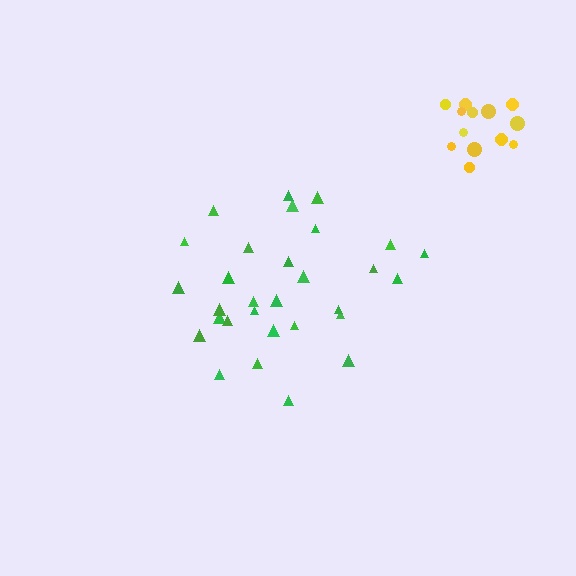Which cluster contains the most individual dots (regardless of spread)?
Green (30).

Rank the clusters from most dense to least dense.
yellow, green.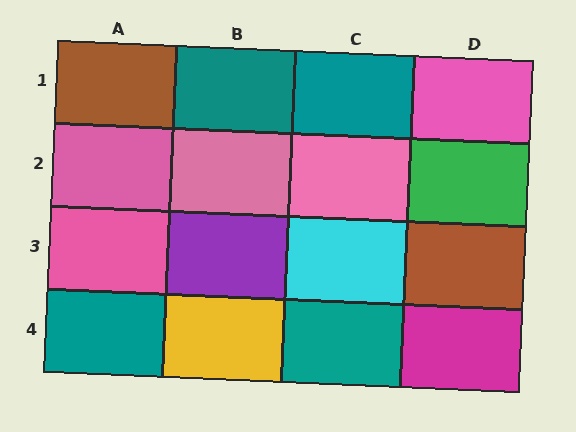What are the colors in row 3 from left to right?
Pink, purple, cyan, brown.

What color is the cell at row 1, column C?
Teal.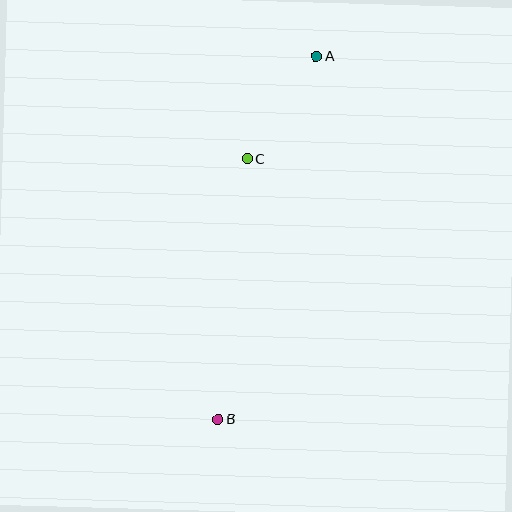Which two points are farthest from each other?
Points A and B are farthest from each other.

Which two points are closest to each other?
Points A and C are closest to each other.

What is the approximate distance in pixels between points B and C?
The distance between B and C is approximately 262 pixels.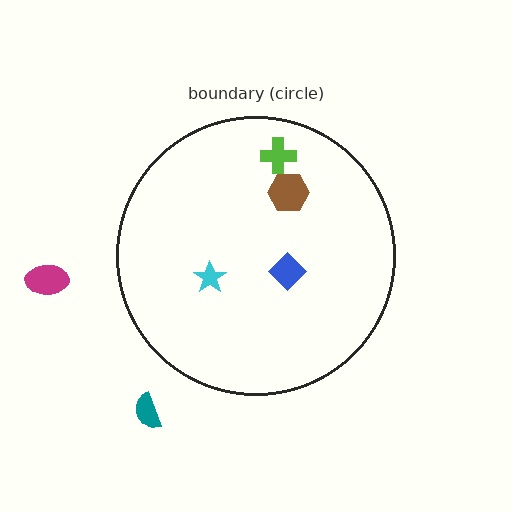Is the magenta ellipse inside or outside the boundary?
Outside.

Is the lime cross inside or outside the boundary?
Inside.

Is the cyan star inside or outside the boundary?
Inside.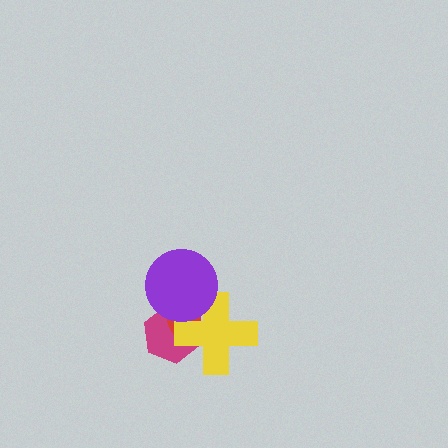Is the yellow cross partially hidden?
Yes, it is partially covered by another shape.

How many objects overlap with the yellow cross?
3 objects overlap with the yellow cross.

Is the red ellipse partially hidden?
Yes, it is partially covered by another shape.